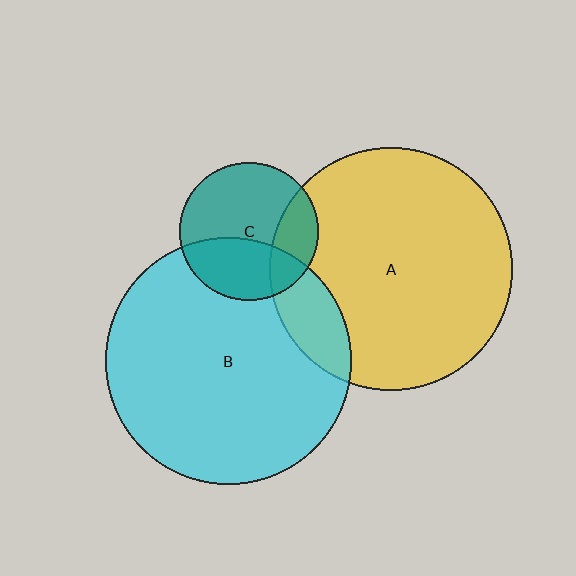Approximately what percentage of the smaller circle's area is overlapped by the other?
Approximately 35%.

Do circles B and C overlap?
Yes.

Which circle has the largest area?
Circle B (cyan).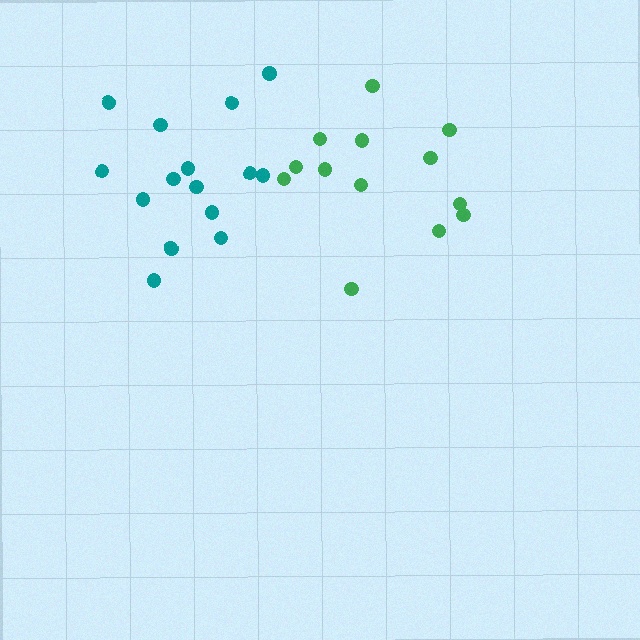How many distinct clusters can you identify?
There are 2 distinct clusters.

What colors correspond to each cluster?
The clusters are colored: green, teal.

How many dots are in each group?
Group 1: 13 dots, Group 2: 15 dots (28 total).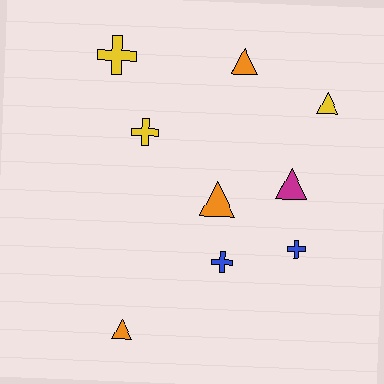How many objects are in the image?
There are 9 objects.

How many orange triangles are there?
There are 3 orange triangles.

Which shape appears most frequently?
Triangle, with 5 objects.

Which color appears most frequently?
Yellow, with 3 objects.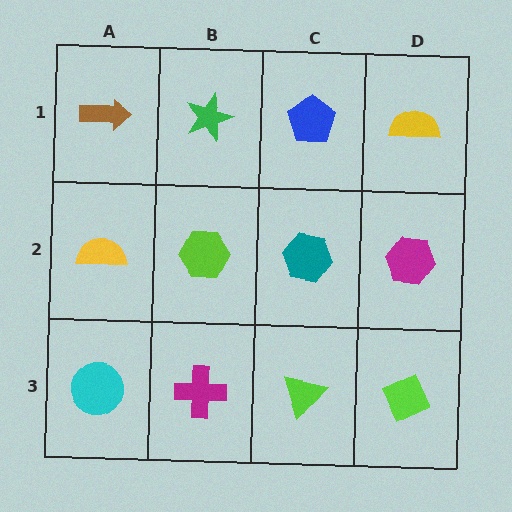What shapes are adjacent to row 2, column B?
A green star (row 1, column B), a magenta cross (row 3, column B), a yellow semicircle (row 2, column A), a teal hexagon (row 2, column C).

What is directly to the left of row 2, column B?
A yellow semicircle.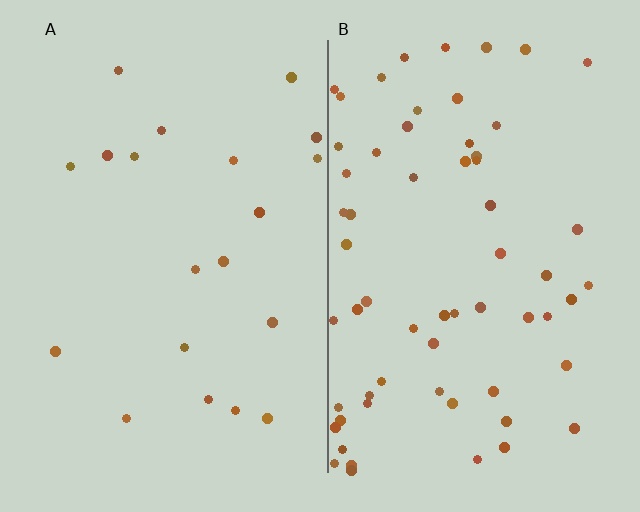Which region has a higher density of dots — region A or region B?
B (the right).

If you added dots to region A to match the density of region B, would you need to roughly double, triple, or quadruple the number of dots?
Approximately triple.